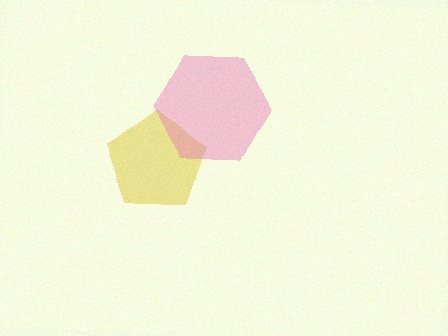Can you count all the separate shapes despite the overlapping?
Yes, there are 2 separate shapes.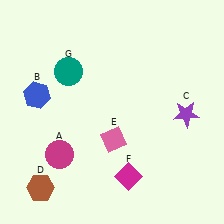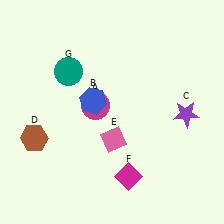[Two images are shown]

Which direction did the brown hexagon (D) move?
The brown hexagon (D) moved up.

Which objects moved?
The objects that moved are: the magenta circle (A), the blue hexagon (B), the brown hexagon (D).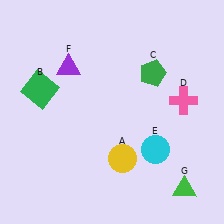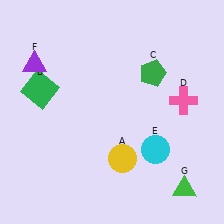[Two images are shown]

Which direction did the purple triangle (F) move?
The purple triangle (F) moved left.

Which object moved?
The purple triangle (F) moved left.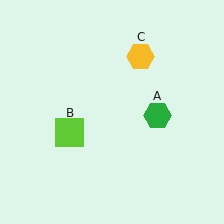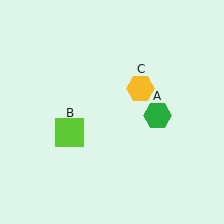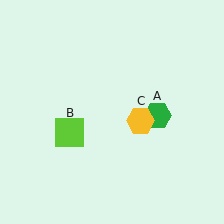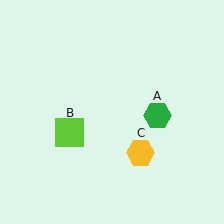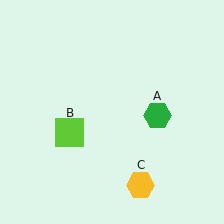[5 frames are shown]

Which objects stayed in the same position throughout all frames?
Green hexagon (object A) and lime square (object B) remained stationary.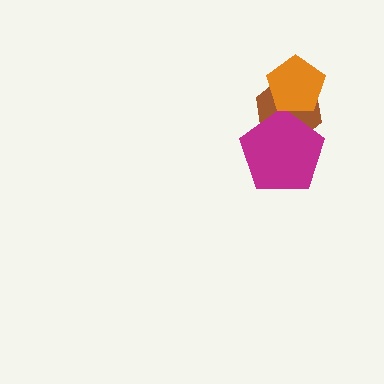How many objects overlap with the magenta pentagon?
1 object overlaps with the magenta pentagon.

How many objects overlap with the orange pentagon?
1 object overlaps with the orange pentagon.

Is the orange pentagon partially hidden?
No, no other shape covers it.